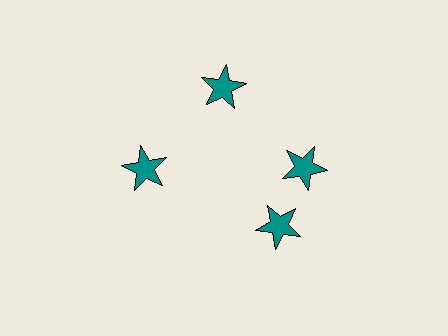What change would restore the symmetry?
The symmetry would be restored by rotating it back into even spacing with its neighbors so that all 4 stars sit at equal angles and equal distance from the center.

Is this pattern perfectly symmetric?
No. The 4 teal stars are arranged in a ring, but one element near the 6 o'clock position is rotated out of alignment along the ring, breaking the 4-fold rotational symmetry.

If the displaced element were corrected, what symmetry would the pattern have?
It would have 4-fold rotational symmetry — the pattern would map onto itself every 90 degrees.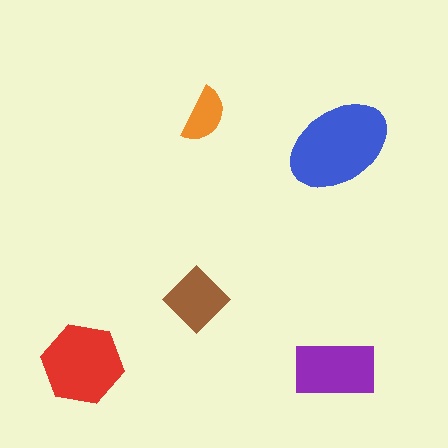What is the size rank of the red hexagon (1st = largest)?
2nd.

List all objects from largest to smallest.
The blue ellipse, the red hexagon, the purple rectangle, the brown diamond, the orange semicircle.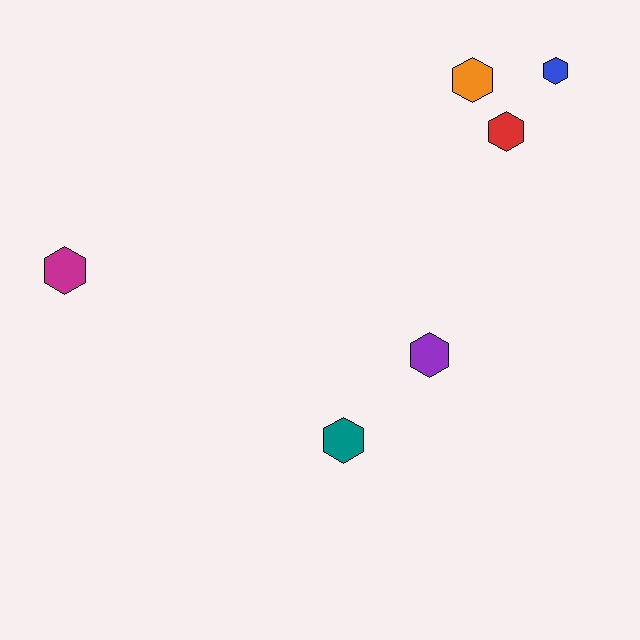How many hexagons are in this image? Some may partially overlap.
There are 6 hexagons.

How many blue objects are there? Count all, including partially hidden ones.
There is 1 blue object.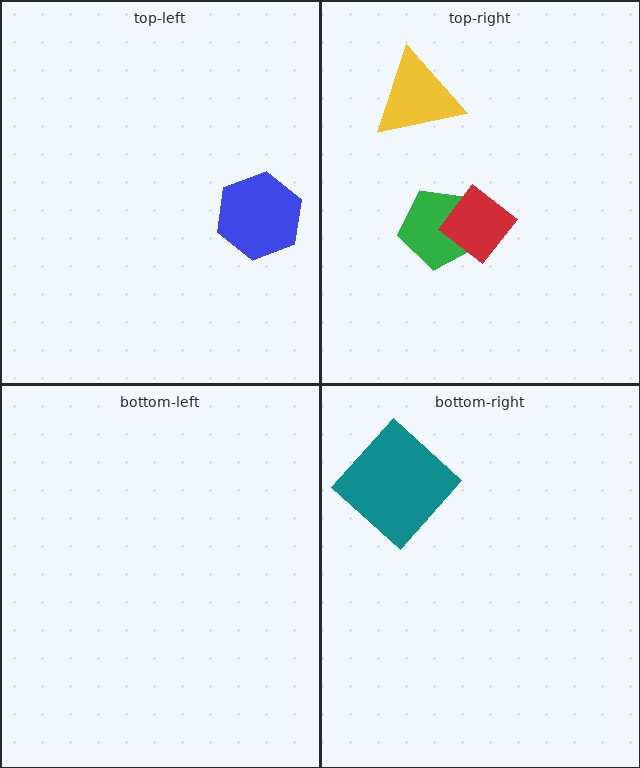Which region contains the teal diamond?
The bottom-right region.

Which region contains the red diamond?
The top-right region.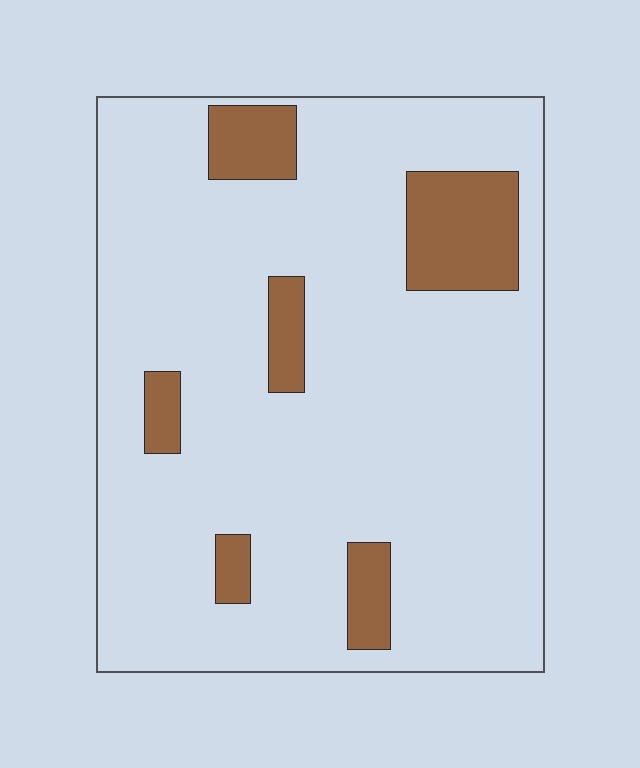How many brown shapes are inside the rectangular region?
6.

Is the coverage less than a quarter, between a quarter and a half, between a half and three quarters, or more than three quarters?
Less than a quarter.